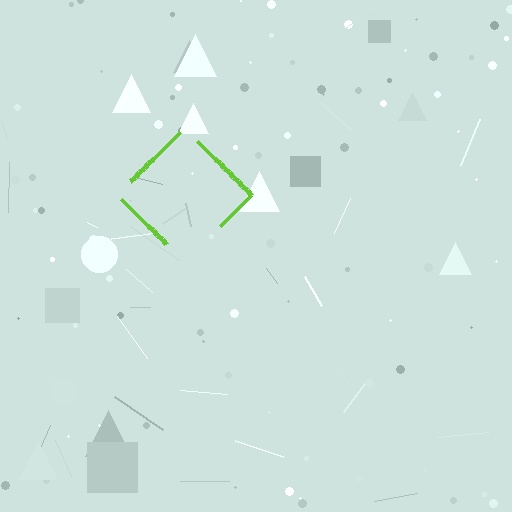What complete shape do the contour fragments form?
The contour fragments form a diamond.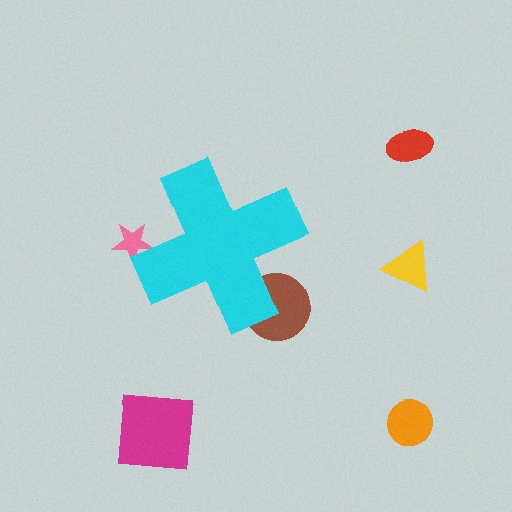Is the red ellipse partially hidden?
No, the red ellipse is fully visible.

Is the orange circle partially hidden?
No, the orange circle is fully visible.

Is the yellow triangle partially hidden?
No, the yellow triangle is fully visible.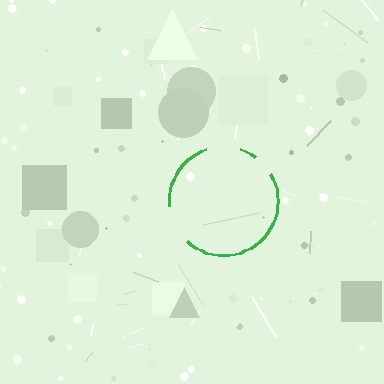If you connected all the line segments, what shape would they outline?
They would outline a circle.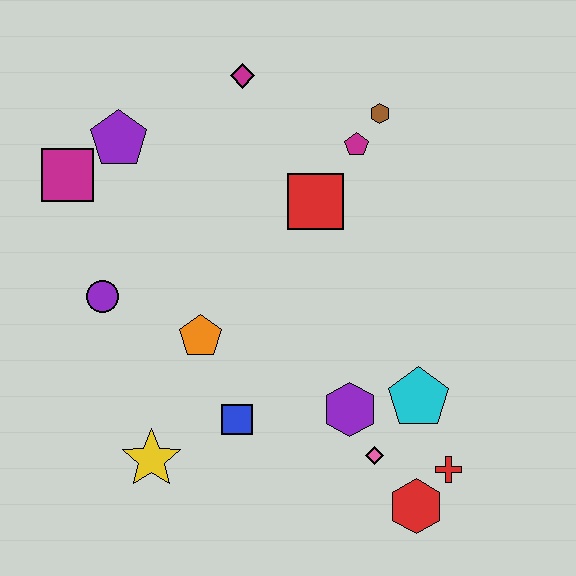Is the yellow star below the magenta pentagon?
Yes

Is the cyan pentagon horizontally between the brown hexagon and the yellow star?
No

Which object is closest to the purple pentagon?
The magenta square is closest to the purple pentagon.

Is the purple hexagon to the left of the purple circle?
No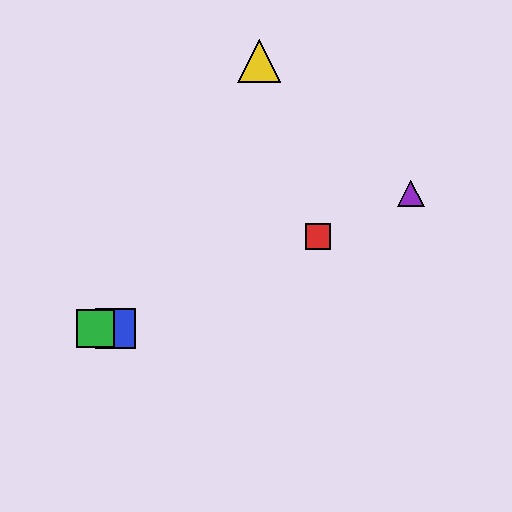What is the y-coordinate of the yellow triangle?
The yellow triangle is at y≈61.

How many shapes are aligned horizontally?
2 shapes (the blue square, the green square) are aligned horizontally.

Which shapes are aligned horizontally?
The blue square, the green square are aligned horizontally.